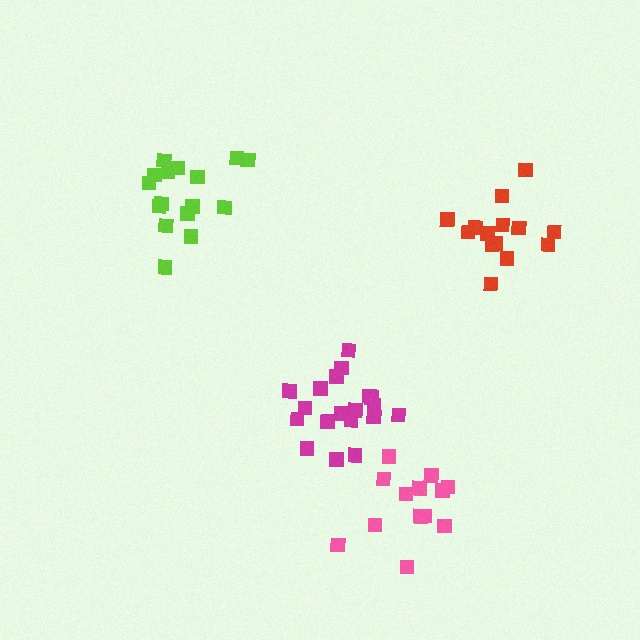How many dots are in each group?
Group 1: 16 dots, Group 2: 13 dots, Group 3: 14 dots, Group 4: 19 dots (62 total).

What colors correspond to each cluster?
The clusters are colored: lime, pink, red, magenta.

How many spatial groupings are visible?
There are 4 spatial groupings.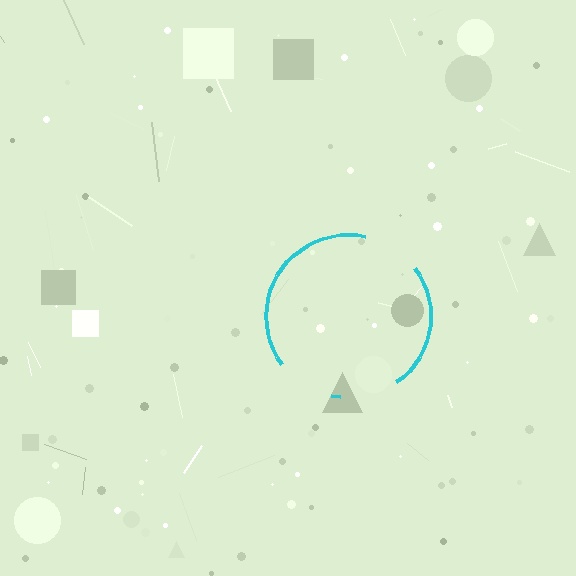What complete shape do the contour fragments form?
The contour fragments form a circle.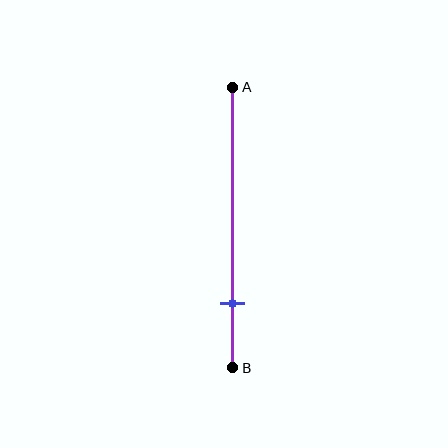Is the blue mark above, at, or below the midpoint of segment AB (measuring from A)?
The blue mark is below the midpoint of segment AB.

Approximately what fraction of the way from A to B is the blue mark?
The blue mark is approximately 75% of the way from A to B.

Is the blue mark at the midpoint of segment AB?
No, the mark is at about 75% from A, not at the 50% midpoint.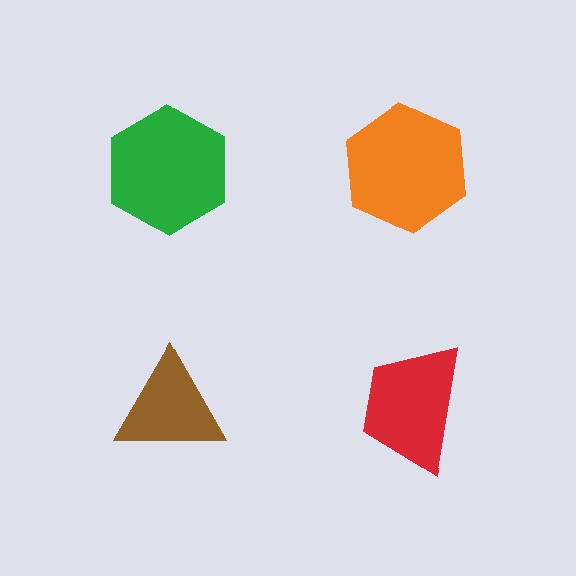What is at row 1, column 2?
An orange hexagon.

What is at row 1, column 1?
A green hexagon.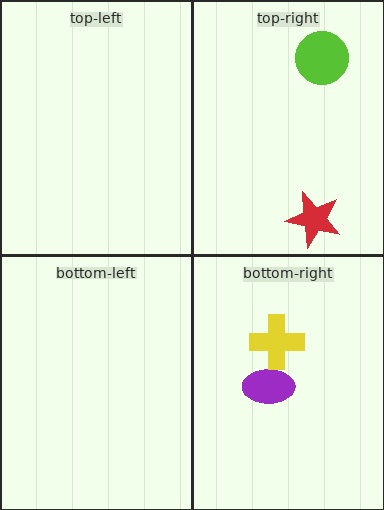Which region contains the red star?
The top-right region.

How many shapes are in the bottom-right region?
2.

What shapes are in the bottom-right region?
The purple ellipse, the yellow cross.